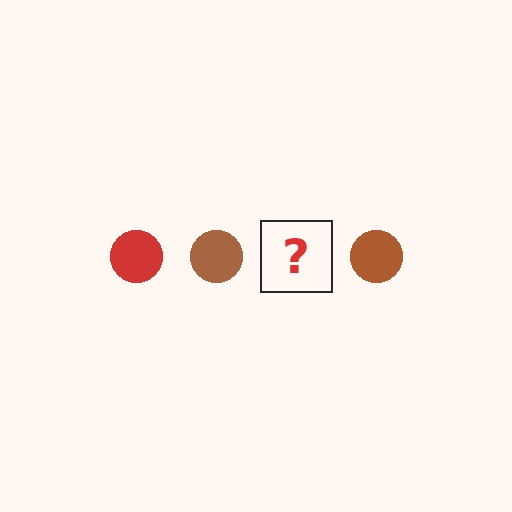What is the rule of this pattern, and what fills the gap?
The rule is that the pattern cycles through red, brown circles. The gap should be filled with a red circle.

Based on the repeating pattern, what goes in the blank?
The blank should be a red circle.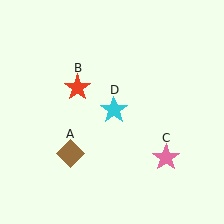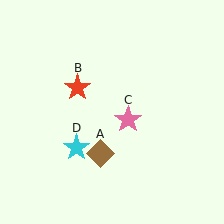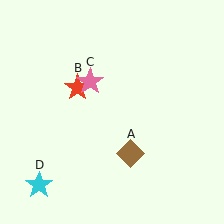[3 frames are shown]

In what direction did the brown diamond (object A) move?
The brown diamond (object A) moved right.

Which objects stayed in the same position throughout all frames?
Red star (object B) remained stationary.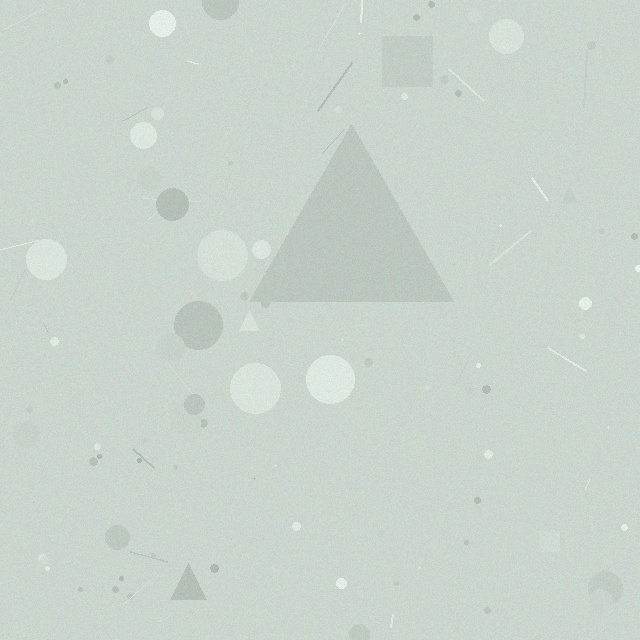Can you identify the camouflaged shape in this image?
The camouflaged shape is a triangle.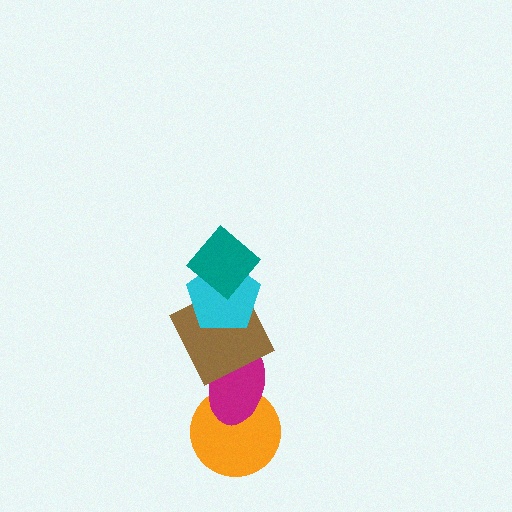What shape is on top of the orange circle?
The magenta ellipse is on top of the orange circle.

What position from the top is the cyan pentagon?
The cyan pentagon is 2nd from the top.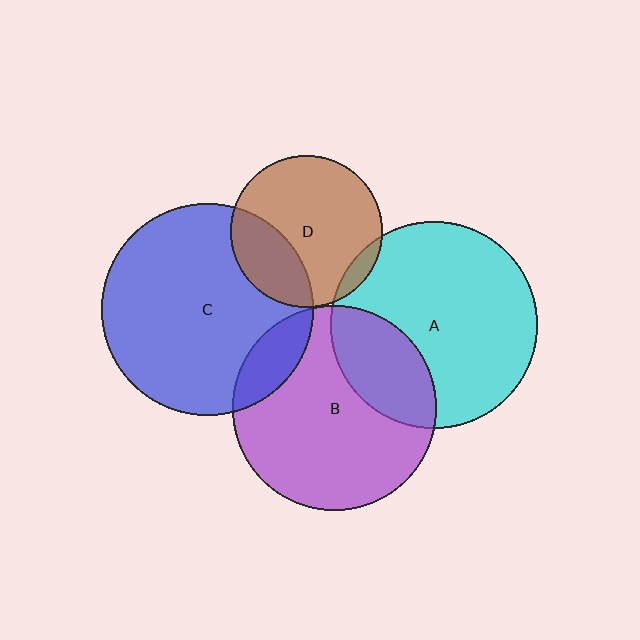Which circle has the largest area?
Circle C (blue).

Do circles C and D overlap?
Yes.